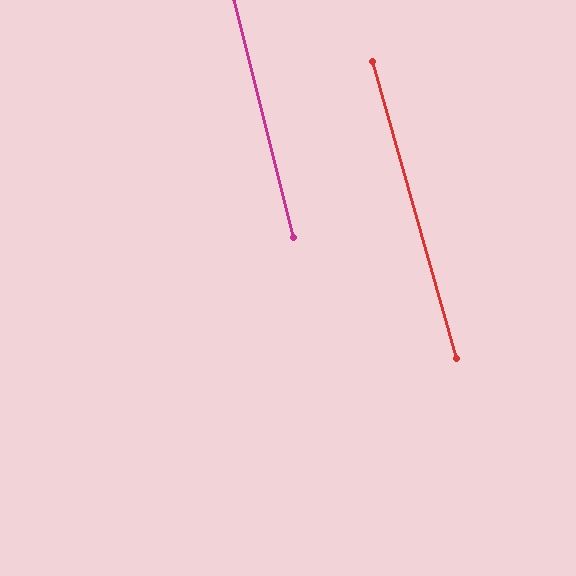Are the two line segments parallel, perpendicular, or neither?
Parallel — their directions differ by only 1.8°.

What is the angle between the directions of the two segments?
Approximately 2 degrees.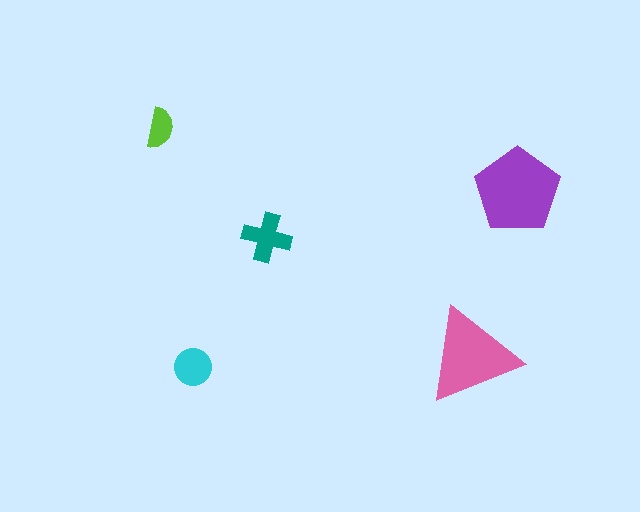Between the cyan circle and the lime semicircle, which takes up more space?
The cyan circle.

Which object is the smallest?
The lime semicircle.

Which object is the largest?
The purple pentagon.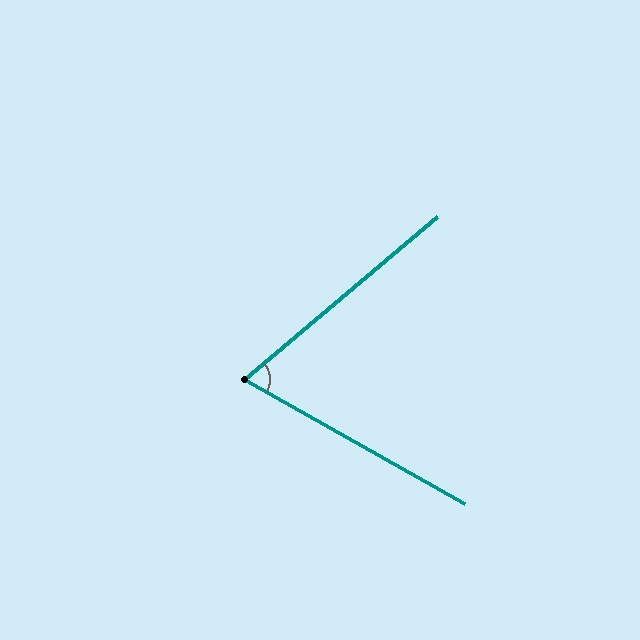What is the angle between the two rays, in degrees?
Approximately 69 degrees.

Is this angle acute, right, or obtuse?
It is acute.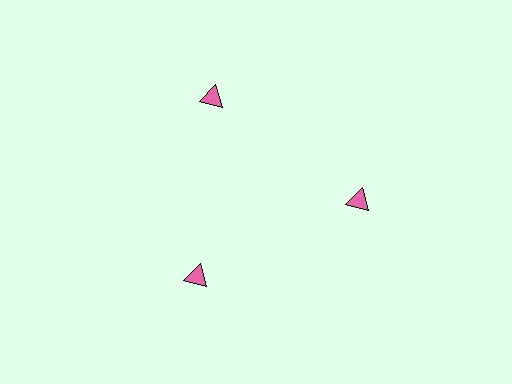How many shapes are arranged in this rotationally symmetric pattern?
There are 3 shapes, arranged in 3 groups of 1.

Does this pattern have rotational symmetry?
Yes, this pattern has 3-fold rotational symmetry. It looks the same after rotating 120 degrees around the center.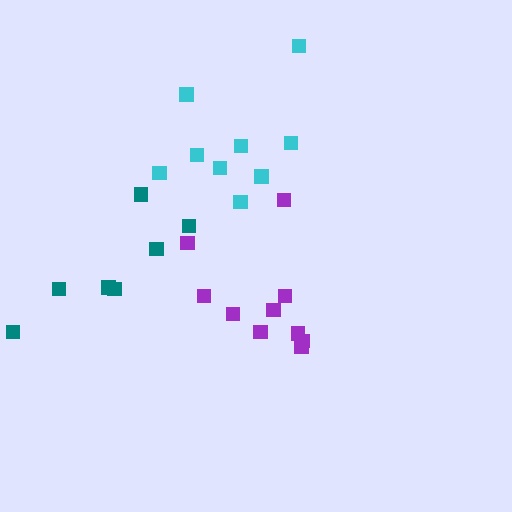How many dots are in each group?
Group 1: 9 dots, Group 2: 10 dots, Group 3: 7 dots (26 total).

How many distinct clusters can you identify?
There are 3 distinct clusters.